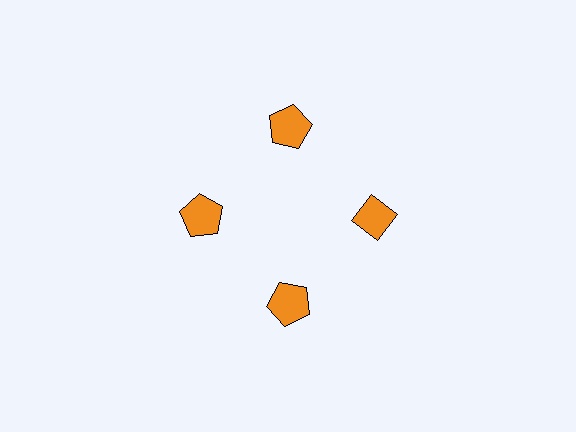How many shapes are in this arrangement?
There are 4 shapes arranged in a ring pattern.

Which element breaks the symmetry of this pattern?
The orange diamond at roughly the 3 o'clock position breaks the symmetry. All other shapes are orange pentagons.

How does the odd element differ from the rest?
It has a different shape: diamond instead of pentagon.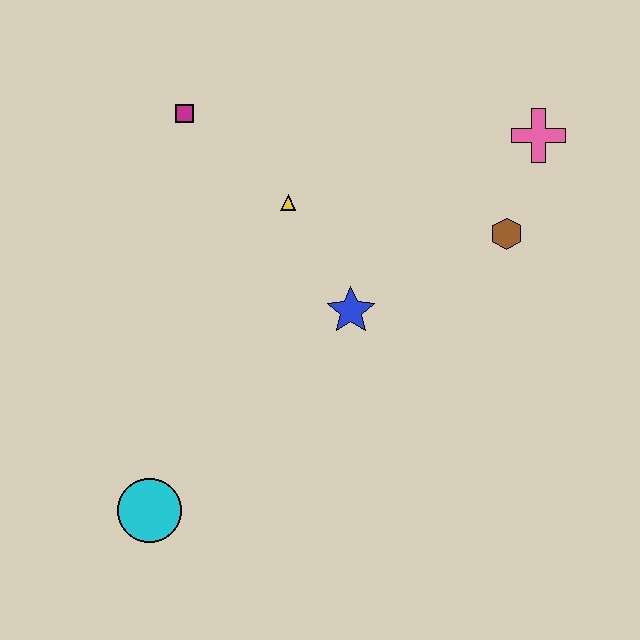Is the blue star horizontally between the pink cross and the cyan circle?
Yes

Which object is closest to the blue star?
The yellow triangle is closest to the blue star.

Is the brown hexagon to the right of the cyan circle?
Yes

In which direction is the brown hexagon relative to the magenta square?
The brown hexagon is to the right of the magenta square.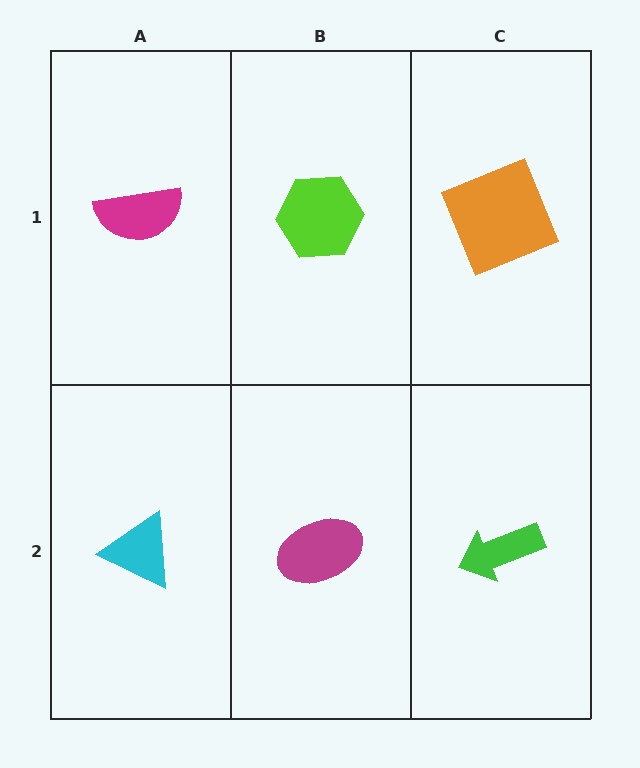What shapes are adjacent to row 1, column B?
A magenta ellipse (row 2, column B), a magenta semicircle (row 1, column A), an orange square (row 1, column C).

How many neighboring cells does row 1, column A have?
2.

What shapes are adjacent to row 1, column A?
A cyan triangle (row 2, column A), a lime hexagon (row 1, column B).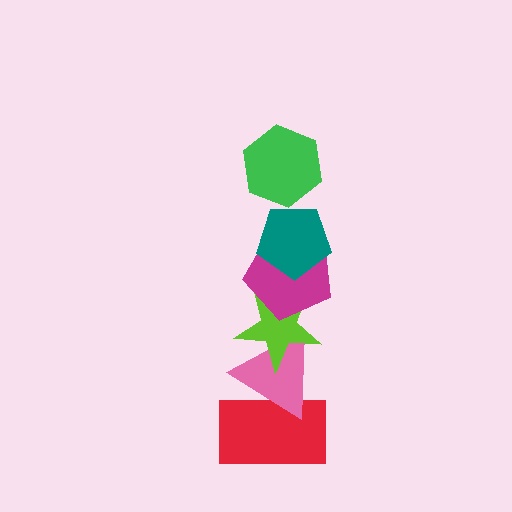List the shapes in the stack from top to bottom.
From top to bottom: the green hexagon, the teal pentagon, the magenta pentagon, the lime star, the pink triangle, the red rectangle.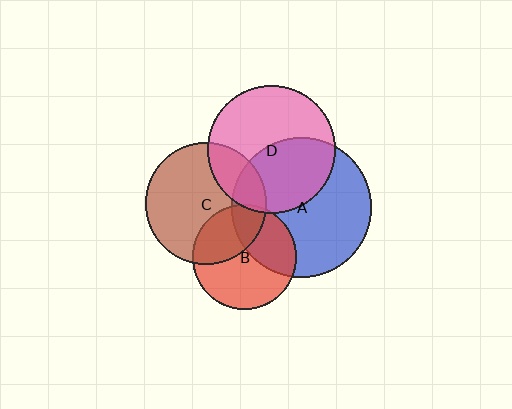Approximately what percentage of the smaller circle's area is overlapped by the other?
Approximately 45%.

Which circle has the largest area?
Circle A (blue).